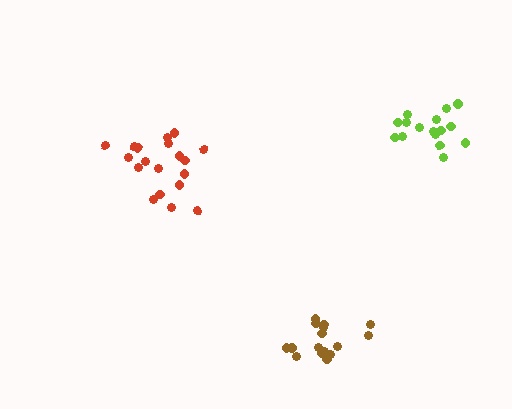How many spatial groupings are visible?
There are 3 spatial groupings.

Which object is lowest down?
The brown cluster is bottommost.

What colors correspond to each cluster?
The clusters are colored: brown, red, lime.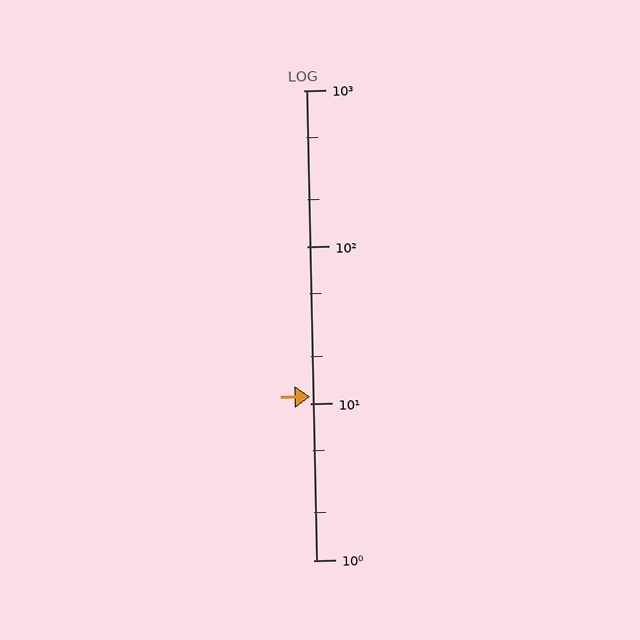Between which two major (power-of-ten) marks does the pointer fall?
The pointer is between 10 and 100.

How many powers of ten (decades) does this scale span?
The scale spans 3 decades, from 1 to 1000.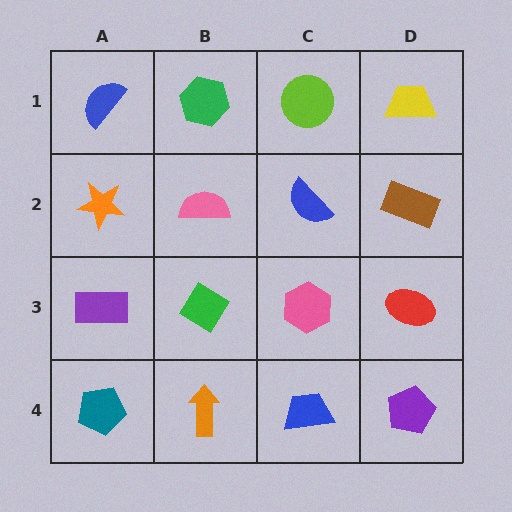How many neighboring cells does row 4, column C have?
3.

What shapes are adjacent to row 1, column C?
A blue semicircle (row 2, column C), a green hexagon (row 1, column B), a yellow trapezoid (row 1, column D).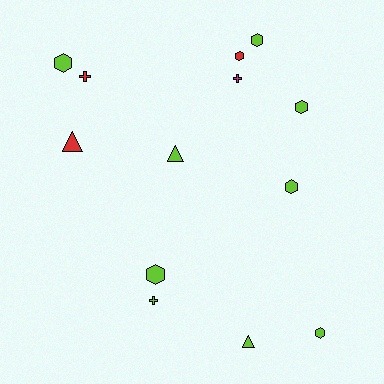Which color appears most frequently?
Lime, with 9 objects.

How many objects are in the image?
There are 13 objects.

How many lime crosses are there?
There is 1 lime cross.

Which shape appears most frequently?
Hexagon, with 7 objects.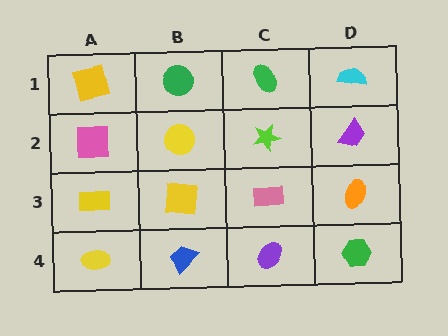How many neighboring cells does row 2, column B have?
4.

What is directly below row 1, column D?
A purple trapezoid.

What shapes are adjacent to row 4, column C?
A pink rectangle (row 3, column C), a blue trapezoid (row 4, column B), a green hexagon (row 4, column D).